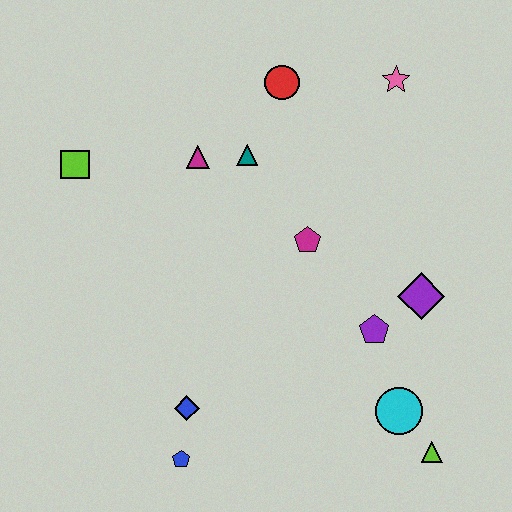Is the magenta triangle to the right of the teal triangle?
No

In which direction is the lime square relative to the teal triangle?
The lime square is to the left of the teal triangle.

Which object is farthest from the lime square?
The lime triangle is farthest from the lime square.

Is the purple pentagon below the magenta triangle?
Yes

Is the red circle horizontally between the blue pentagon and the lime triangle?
Yes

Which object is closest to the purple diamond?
The purple pentagon is closest to the purple diamond.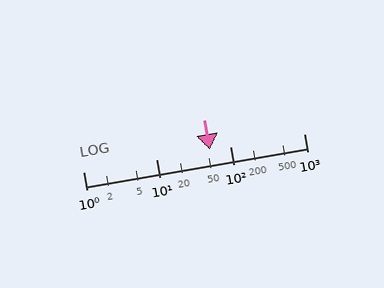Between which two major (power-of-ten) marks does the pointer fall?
The pointer is between 10 and 100.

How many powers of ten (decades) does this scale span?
The scale spans 3 decades, from 1 to 1000.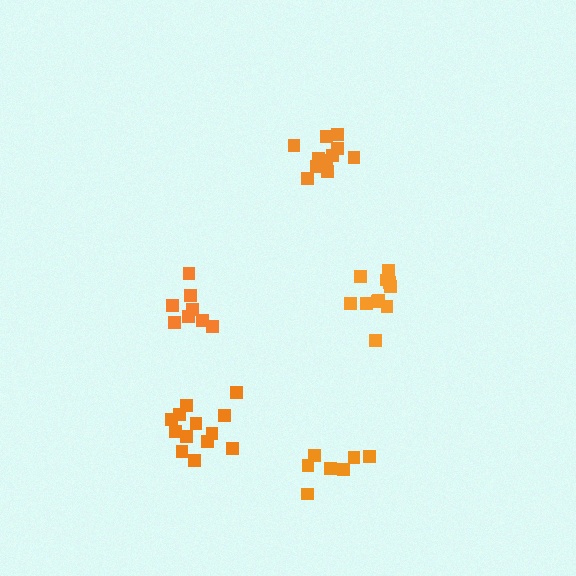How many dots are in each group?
Group 1: 11 dots, Group 2: 13 dots, Group 3: 8 dots, Group 4: 13 dots, Group 5: 7 dots (52 total).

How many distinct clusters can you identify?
There are 5 distinct clusters.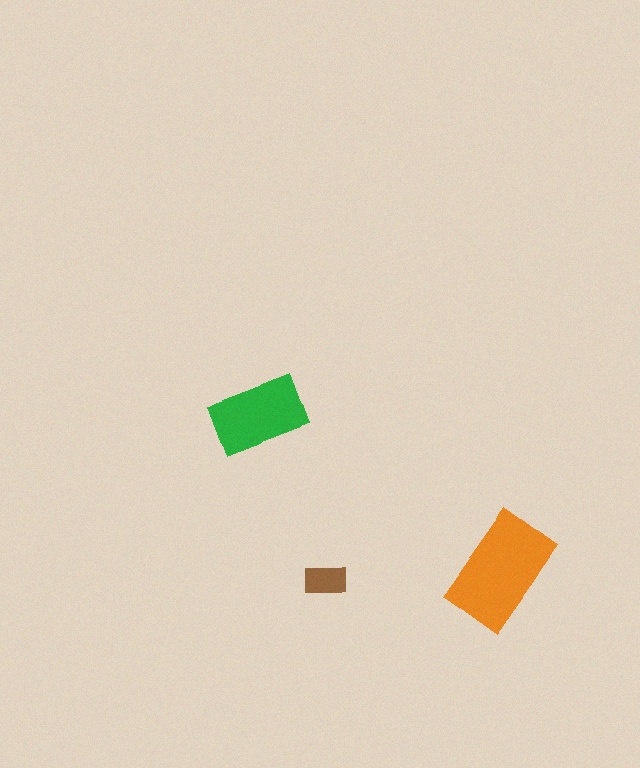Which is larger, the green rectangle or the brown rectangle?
The green one.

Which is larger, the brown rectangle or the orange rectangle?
The orange one.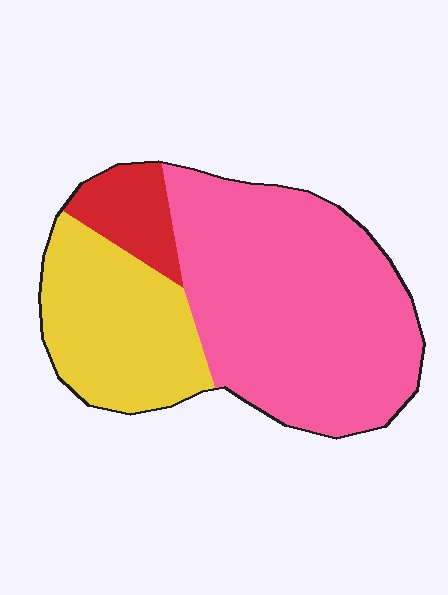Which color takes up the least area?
Red, at roughly 10%.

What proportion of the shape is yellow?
Yellow covers 29% of the shape.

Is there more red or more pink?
Pink.